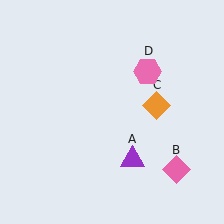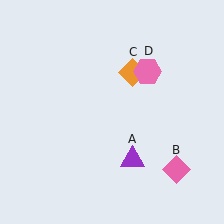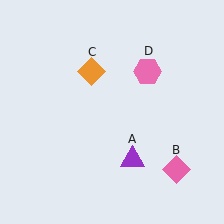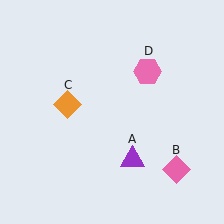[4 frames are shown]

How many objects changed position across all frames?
1 object changed position: orange diamond (object C).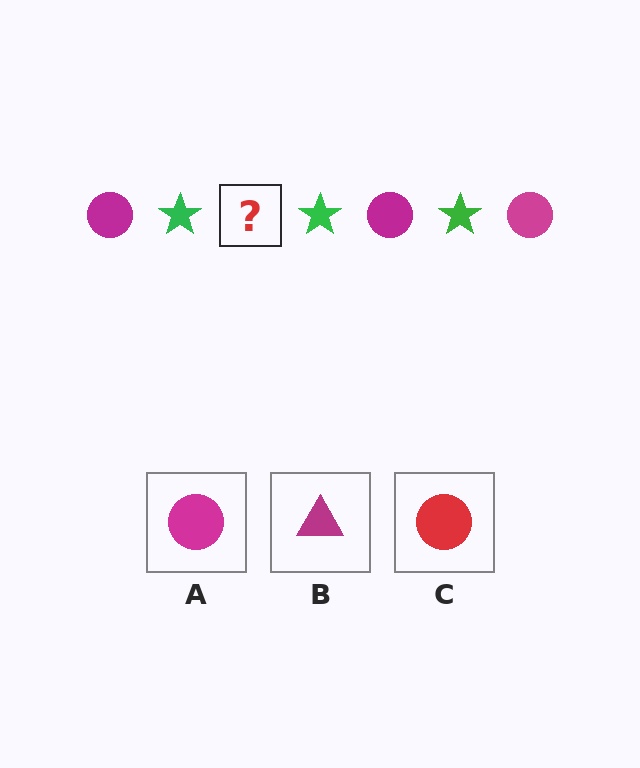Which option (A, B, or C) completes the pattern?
A.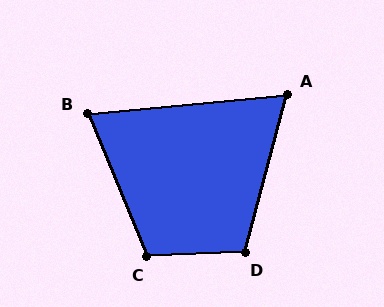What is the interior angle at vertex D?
Approximately 107 degrees (obtuse).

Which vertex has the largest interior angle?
C, at approximately 110 degrees.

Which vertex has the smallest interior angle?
A, at approximately 70 degrees.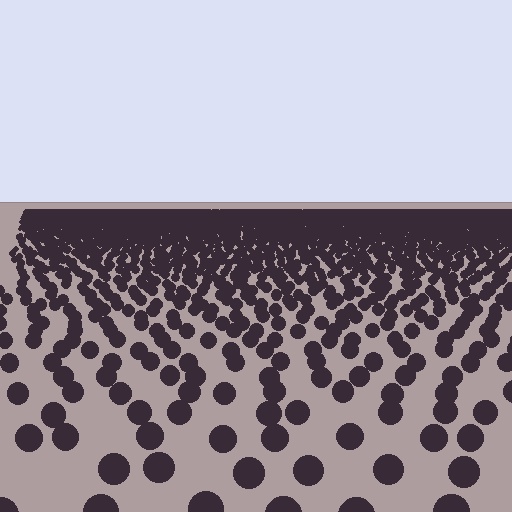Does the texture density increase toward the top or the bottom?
Density increases toward the top.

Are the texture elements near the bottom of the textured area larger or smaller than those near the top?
Larger. Near the bottom, elements are closer to the viewer and appear at a bigger on-screen size.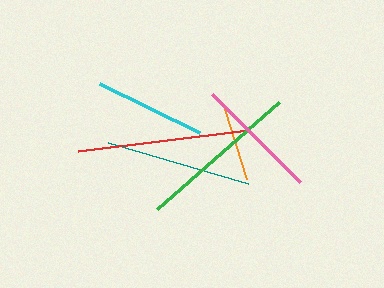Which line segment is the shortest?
The orange line is the shortest at approximately 73 pixels.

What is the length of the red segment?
The red segment is approximately 172 pixels long.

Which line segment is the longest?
The red line is the longest at approximately 172 pixels.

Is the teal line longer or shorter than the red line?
The red line is longer than the teal line.